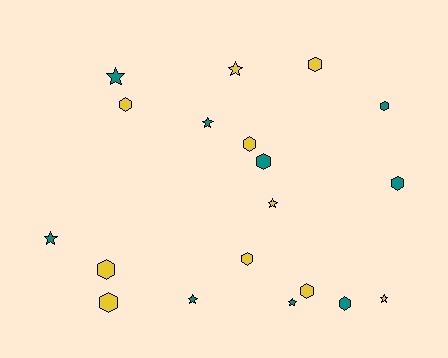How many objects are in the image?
There are 19 objects.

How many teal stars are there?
There are 5 teal stars.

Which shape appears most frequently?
Hexagon, with 11 objects.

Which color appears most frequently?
Yellow, with 10 objects.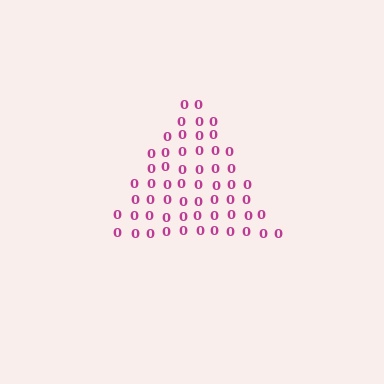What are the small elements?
The small elements are digit 0's.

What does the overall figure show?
The overall figure shows a triangle.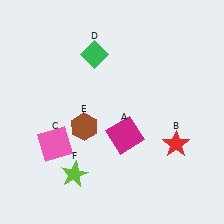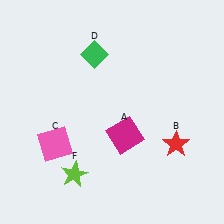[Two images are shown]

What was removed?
The brown hexagon (E) was removed in Image 2.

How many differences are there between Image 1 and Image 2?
There is 1 difference between the two images.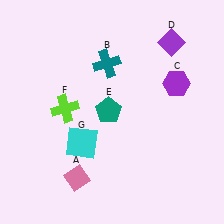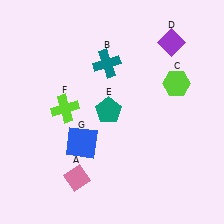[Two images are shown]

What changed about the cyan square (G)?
In Image 1, G is cyan. In Image 2, it changed to blue.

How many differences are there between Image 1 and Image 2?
There are 2 differences between the two images.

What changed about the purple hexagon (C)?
In Image 1, C is purple. In Image 2, it changed to lime.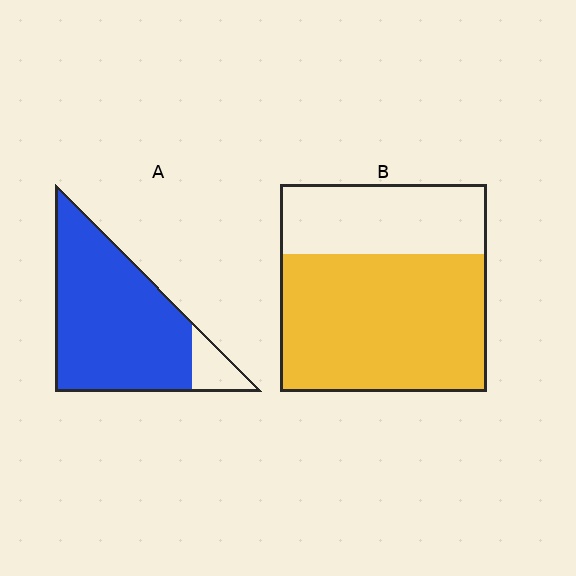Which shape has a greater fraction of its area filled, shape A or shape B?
Shape A.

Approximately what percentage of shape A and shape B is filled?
A is approximately 90% and B is approximately 65%.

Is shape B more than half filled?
Yes.